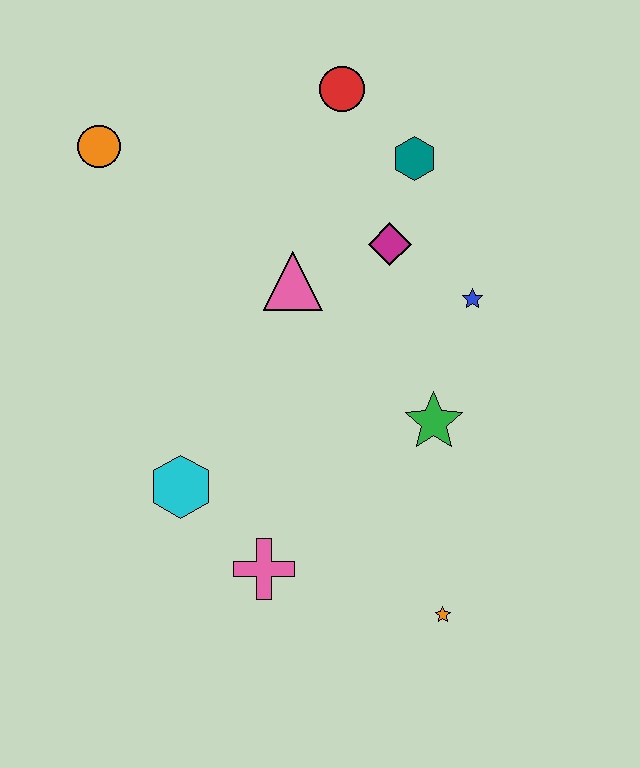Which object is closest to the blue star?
The magenta diamond is closest to the blue star.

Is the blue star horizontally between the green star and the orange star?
No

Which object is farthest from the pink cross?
The red circle is farthest from the pink cross.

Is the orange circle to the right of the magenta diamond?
No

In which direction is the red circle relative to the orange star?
The red circle is above the orange star.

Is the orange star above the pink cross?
No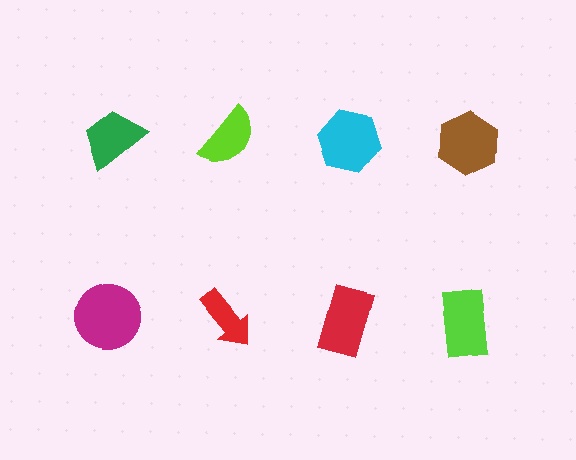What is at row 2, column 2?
A red arrow.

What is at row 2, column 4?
A lime rectangle.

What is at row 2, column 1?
A magenta circle.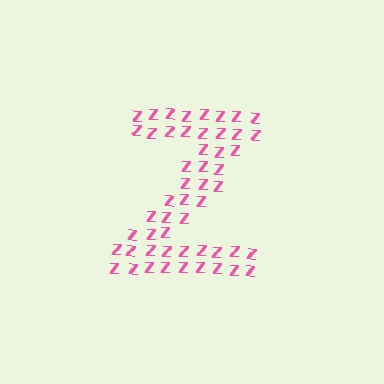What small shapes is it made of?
It is made of small letter Z's.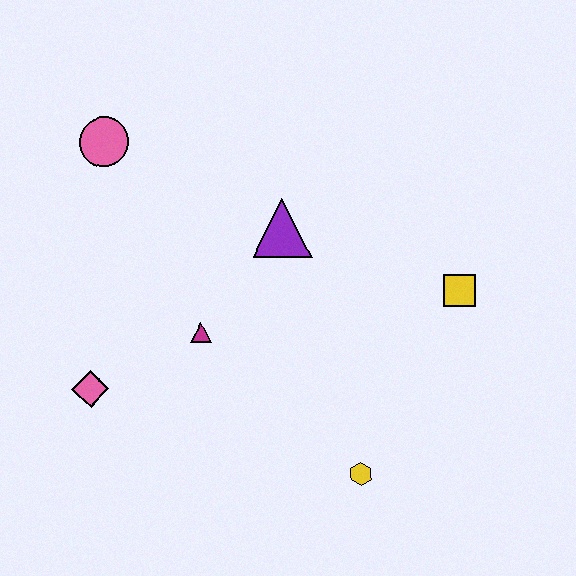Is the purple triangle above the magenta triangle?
Yes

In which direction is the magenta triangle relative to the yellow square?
The magenta triangle is to the left of the yellow square.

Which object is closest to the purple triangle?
The magenta triangle is closest to the purple triangle.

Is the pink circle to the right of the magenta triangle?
No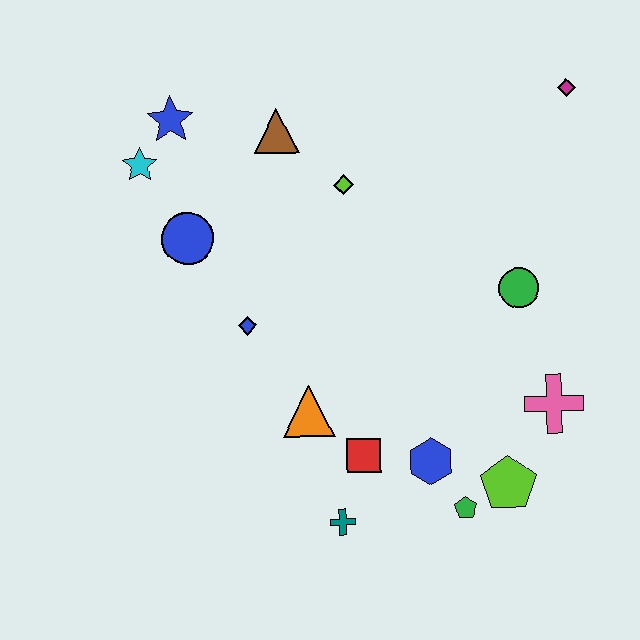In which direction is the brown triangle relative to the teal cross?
The brown triangle is above the teal cross.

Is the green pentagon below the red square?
Yes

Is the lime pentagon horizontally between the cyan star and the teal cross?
No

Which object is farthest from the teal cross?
The magenta diamond is farthest from the teal cross.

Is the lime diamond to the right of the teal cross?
Yes